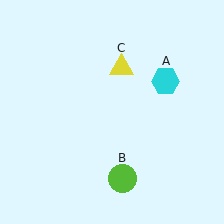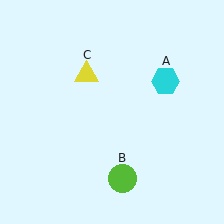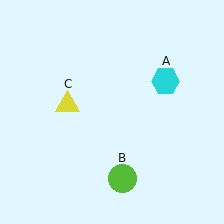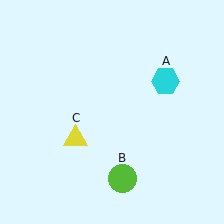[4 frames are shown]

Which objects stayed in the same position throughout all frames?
Cyan hexagon (object A) and lime circle (object B) remained stationary.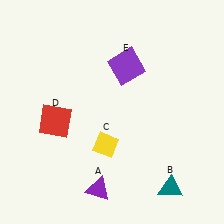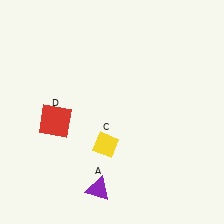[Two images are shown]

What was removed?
The purple square (E), the teal triangle (B) were removed in Image 2.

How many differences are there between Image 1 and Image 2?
There are 2 differences between the two images.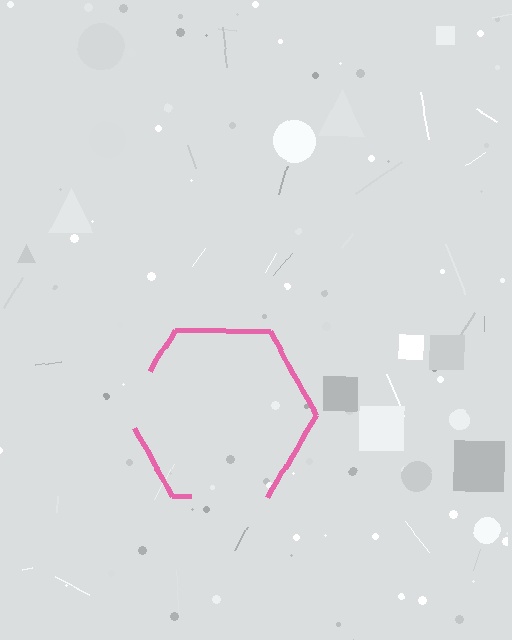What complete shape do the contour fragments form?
The contour fragments form a hexagon.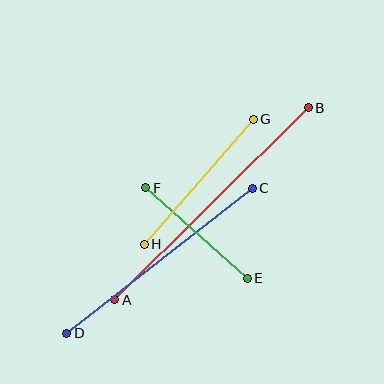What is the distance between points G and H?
The distance is approximately 166 pixels.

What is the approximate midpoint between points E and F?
The midpoint is at approximately (197, 233) pixels.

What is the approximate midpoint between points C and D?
The midpoint is at approximately (160, 261) pixels.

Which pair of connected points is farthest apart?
Points A and B are farthest apart.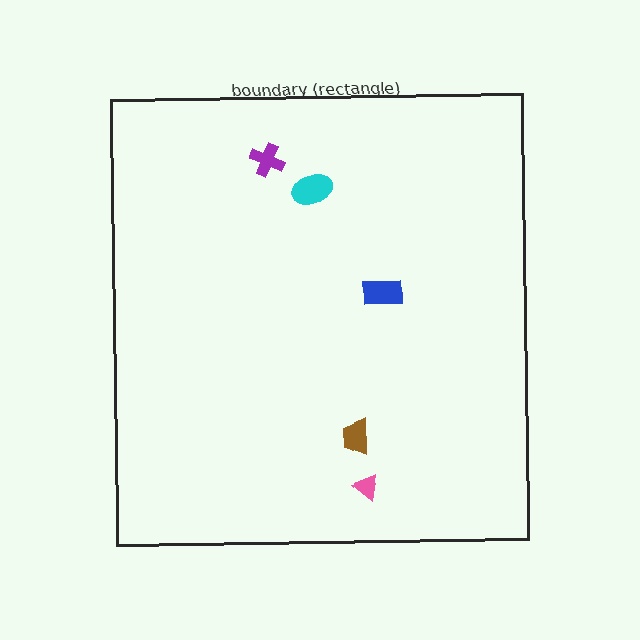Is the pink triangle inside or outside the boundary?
Inside.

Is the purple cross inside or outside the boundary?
Inside.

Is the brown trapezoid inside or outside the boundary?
Inside.